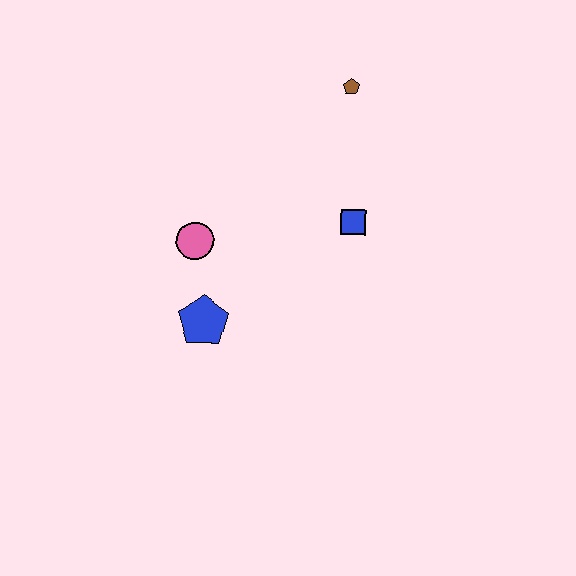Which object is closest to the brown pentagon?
The blue square is closest to the brown pentagon.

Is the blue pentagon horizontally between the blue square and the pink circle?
Yes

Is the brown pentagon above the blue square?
Yes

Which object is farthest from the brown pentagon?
The blue pentagon is farthest from the brown pentagon.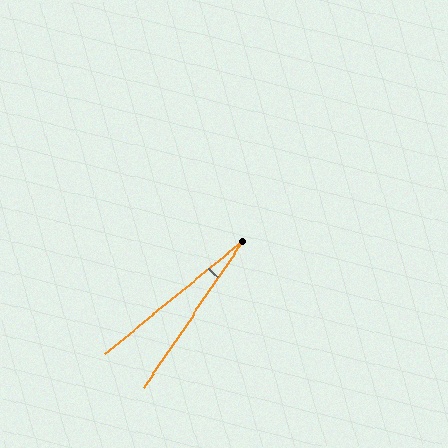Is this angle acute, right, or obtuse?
It is acute.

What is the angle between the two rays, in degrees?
Approximately 17 degrees.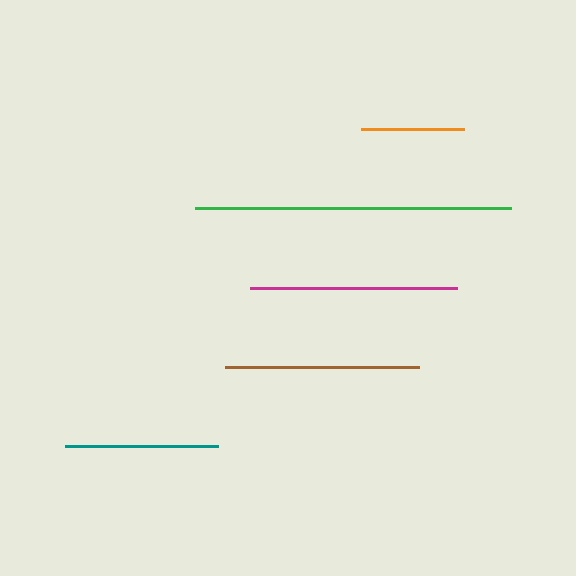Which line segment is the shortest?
The orange line is the shortest at approximately 103 pixels.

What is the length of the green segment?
The green segment is approximately 316 pixels long.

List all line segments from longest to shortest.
From longest to shortest: green, magenta, brown, teal, orange.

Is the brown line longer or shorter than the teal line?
The brown line is longer than the teal line.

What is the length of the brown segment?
The brown segment is approximately 194 pixels long.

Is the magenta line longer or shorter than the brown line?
The magenta line is longer than the brown line.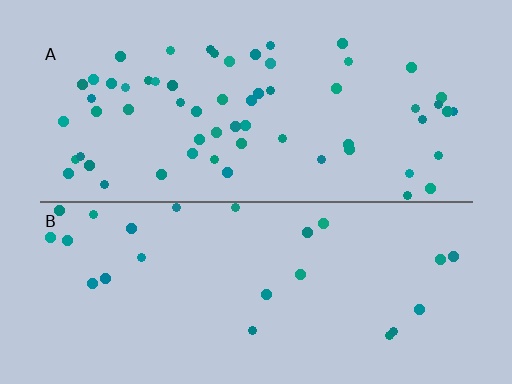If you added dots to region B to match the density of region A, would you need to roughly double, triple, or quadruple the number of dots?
Approximately double.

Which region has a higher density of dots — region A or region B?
A (the top).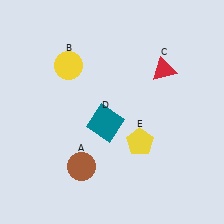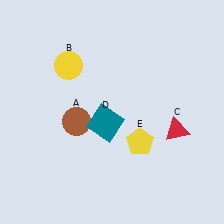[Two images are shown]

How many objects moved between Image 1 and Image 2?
2 objects moved between the two images.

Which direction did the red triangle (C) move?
The red triangle (C) moved down.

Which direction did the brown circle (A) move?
The brown circle (A) moved up.